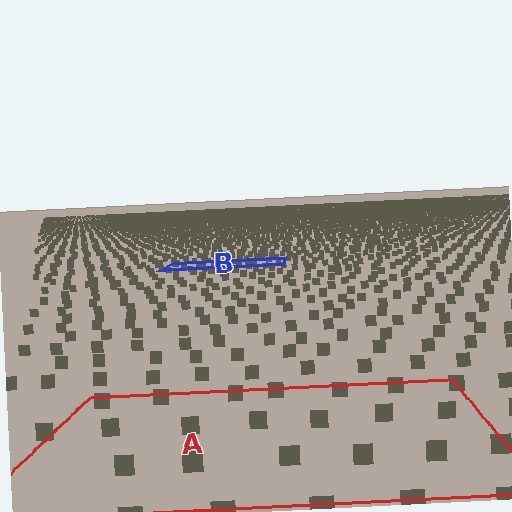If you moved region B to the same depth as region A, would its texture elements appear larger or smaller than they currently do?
They would appear larger. At a closer depth, the same texture elements are projected at a bigger on-screen size.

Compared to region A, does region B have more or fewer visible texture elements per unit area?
Region B has more texture elements per unit area — they are packed more densely because it is farther away.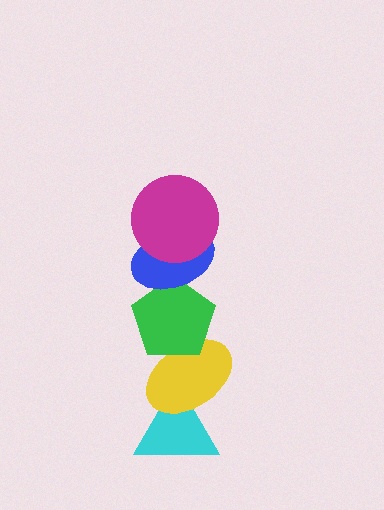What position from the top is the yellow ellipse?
The yellow ellipse is 4th from the top.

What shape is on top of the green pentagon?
The blue ellipse is on top of the green pentagon.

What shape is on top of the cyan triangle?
The yellow ellipse is on top of the cyan triangle.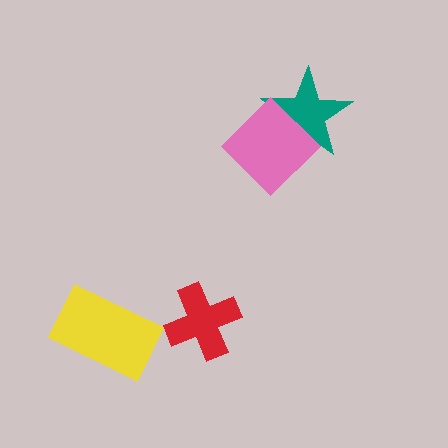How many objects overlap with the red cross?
0 objects overlap with the red cross.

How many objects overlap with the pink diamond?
1 object overlaps with the pink diamond.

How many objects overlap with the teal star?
1 object overlaps with the teal star.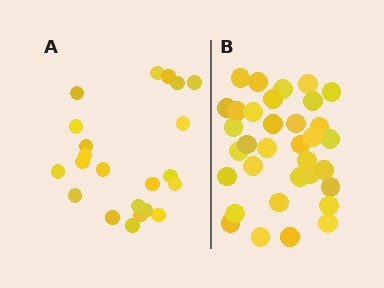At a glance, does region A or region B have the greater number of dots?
Region B (the right region) has more dots.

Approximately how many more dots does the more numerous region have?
Region B has roughly 12 or so more dots than region A.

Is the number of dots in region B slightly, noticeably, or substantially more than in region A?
Region B has substantially more. The ratio is roughly 1.5 to 1.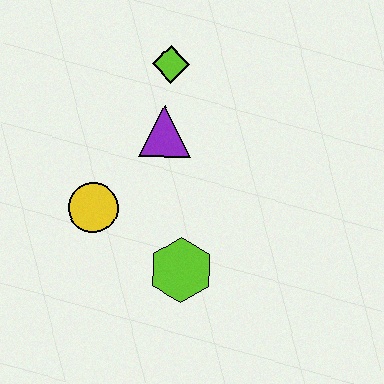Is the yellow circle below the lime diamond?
Yes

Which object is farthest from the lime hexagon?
The lime diamond is farthest from the lime hexagon.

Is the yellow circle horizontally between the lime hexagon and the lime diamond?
No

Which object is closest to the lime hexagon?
The yellow circle is closest to the lime hexagon.